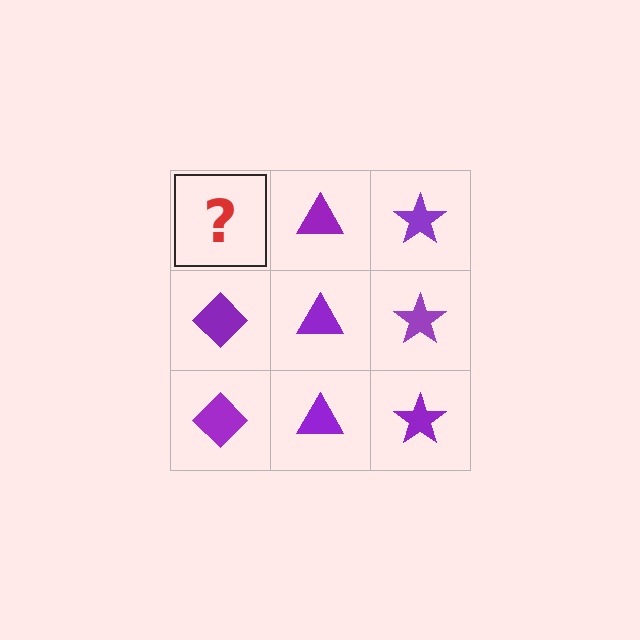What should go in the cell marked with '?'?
The missing cell should contain a purple diamond.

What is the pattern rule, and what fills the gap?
The rule is that each column has a consistent shape. The gap should be filled with a purple diamond.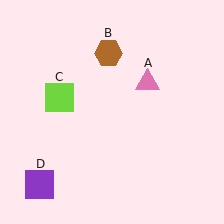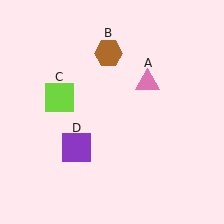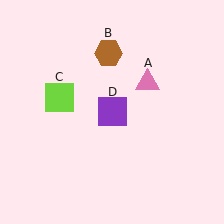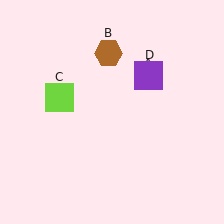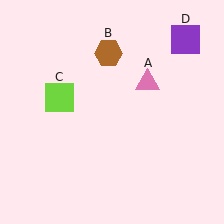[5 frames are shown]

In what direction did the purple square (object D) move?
The purple square (object D) moved up and to the right.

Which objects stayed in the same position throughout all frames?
Pink triangle (object A) and brown hexagon (object B) and lime square (object C) remained stationary.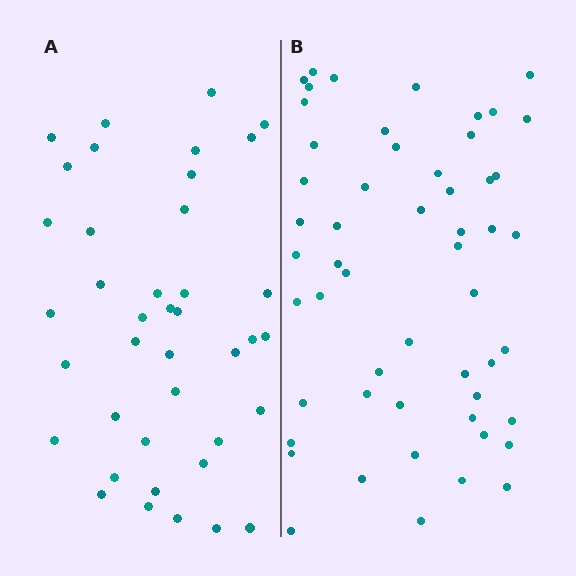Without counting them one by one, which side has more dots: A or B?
Region B (the right region) has more dots.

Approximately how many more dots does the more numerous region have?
Region B has approximately 15 more dots than region A.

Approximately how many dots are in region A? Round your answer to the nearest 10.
About 40 dots.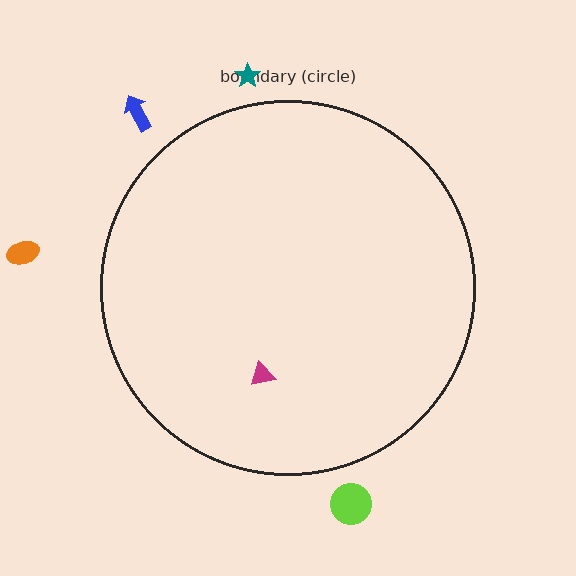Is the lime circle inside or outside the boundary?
Outside.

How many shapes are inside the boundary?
1 inside, 4 outside.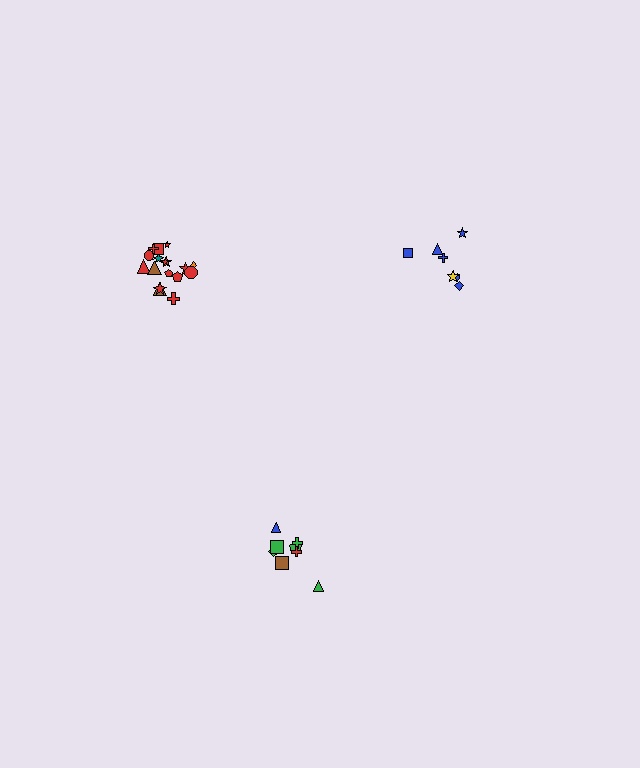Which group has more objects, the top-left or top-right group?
The top-left group.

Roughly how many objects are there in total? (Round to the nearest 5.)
Roughly 35 objects in total.